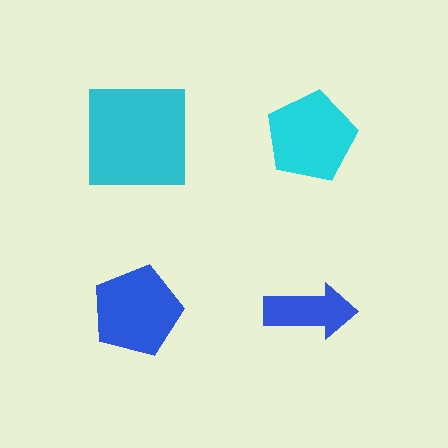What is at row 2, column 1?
A blue pentagon.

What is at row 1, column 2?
A cyan pentagon.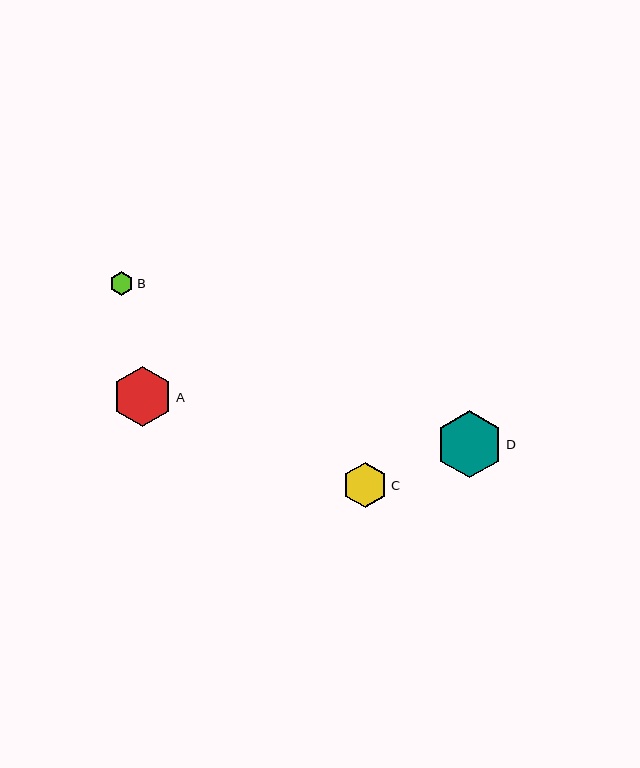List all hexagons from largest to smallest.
From largest to smallest: D, A, C, B.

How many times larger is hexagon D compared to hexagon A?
Hexagon D is approximately 1.1 times the size of hexagon A.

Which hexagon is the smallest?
Hexagon B is the smallest with a size of approximately 24 pixels.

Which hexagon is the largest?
Hexagon D is the largest with a size of approximately 67 pixels.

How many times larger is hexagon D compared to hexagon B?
Hexagon D is approximately 2.8 times the size of hexagon B.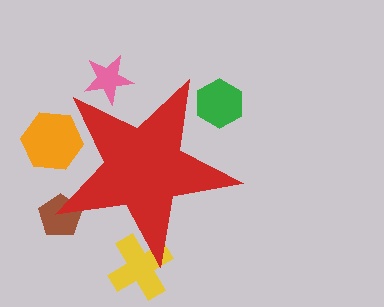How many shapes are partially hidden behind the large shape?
5 shapes are partially hidden.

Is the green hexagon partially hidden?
Yes, the green hexagon is partially hidden behind the red star.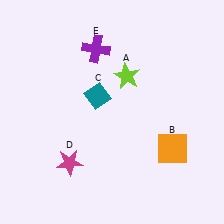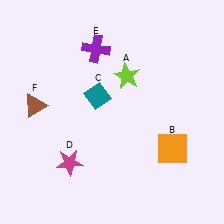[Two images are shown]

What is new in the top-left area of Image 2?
A brown triangle (F) was added in the top-left area of Image 2.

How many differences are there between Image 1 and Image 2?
There is 1 difference between the two images.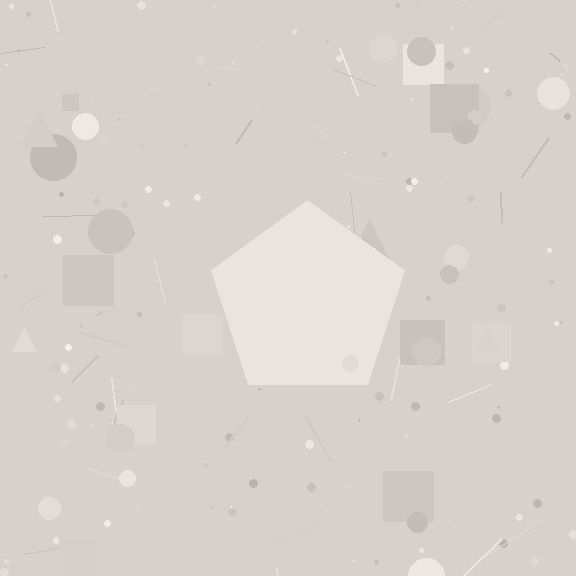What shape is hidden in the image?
A pentagon is hidden in the image.